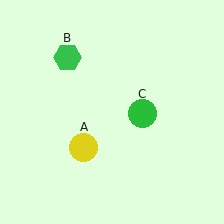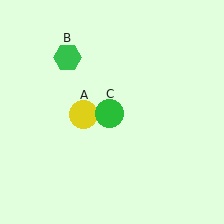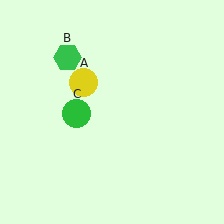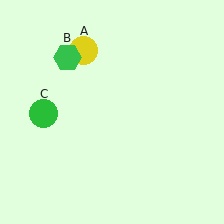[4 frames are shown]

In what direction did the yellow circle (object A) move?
The yellow circle (object A) moved up.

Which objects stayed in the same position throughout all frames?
Green hexagon (object B) remained stationary.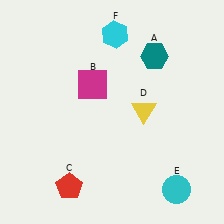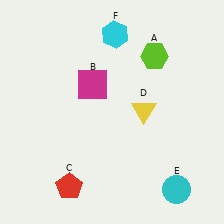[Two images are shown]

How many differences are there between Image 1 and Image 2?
There is 1 difference between the two images.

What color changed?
The hexagon (A) changed from teal in Image 1 to lime in Image 2.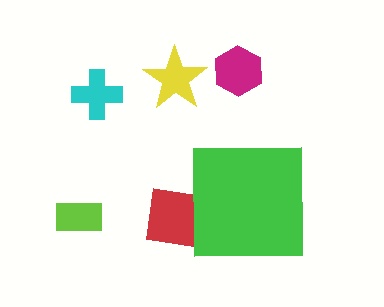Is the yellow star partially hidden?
No, the yellow star is fully visible.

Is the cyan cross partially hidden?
No, the cyan cross is fully visible.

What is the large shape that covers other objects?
A green square.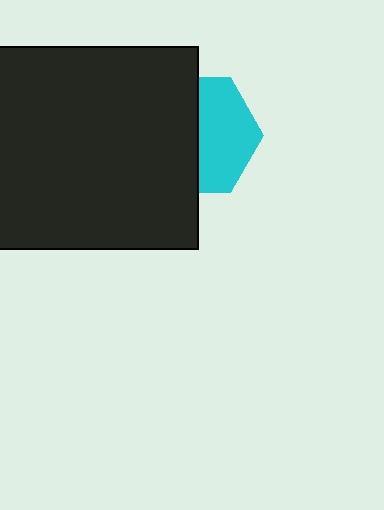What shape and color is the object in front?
The object in front is a black rectangle.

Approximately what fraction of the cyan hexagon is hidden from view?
Roughly 52% of the cyan hexagon is hidden behind the black rectangle.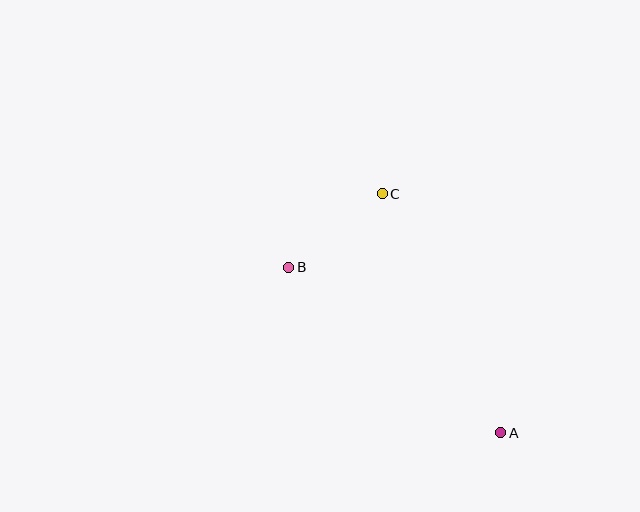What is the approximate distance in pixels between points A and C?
The distance between A and C is approximately 267 pixels.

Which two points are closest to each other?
Points B and C are closest to each other.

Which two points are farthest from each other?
Points A and B are farthest from each other.